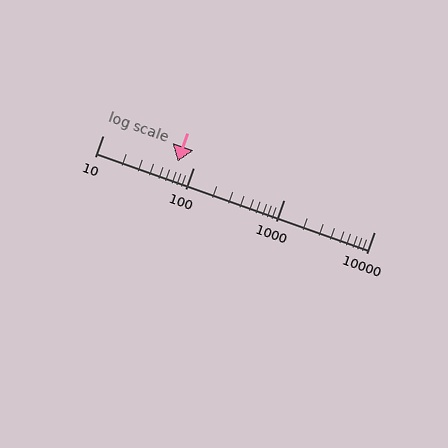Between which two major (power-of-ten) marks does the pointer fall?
The pointer is between 10 and 100.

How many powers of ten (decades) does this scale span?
The scale spans 3 decades, from 10 to 10000.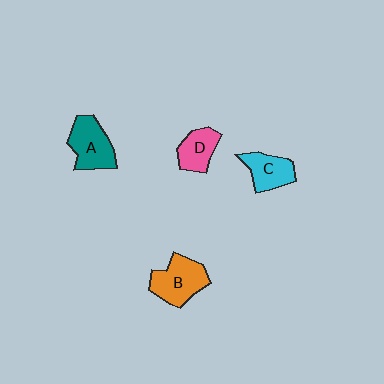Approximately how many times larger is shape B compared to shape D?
Approximately 1.5 times.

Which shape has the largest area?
Shape B (orange).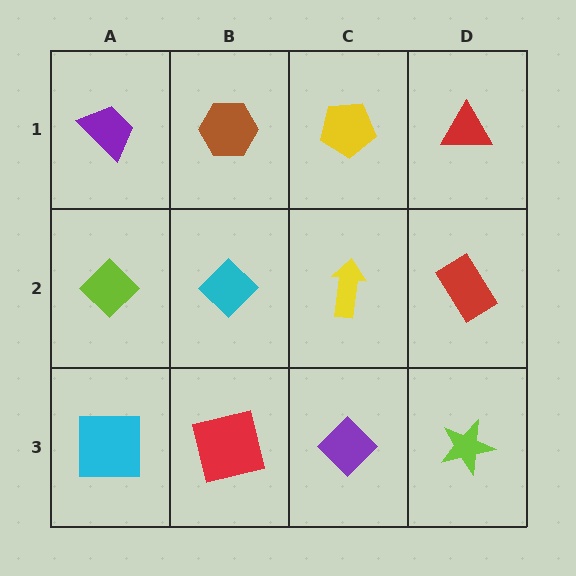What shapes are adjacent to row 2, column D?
A red triangle (row 1, column D), a lime star (row 3, column D), a yellow arrow (row 2, column C).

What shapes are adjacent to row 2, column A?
A purple trapezoid (row 1, column A), a cyan square (row 3, column A), a cyan diamond (row 2, column B).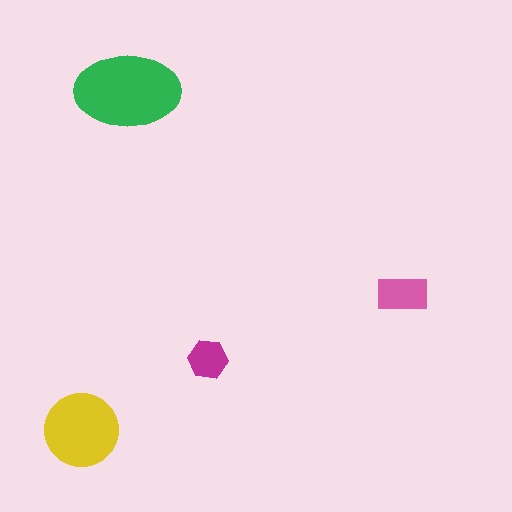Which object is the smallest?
The magenta hexagon.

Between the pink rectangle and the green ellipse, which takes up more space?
The green ellipse.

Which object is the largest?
The green ellipse.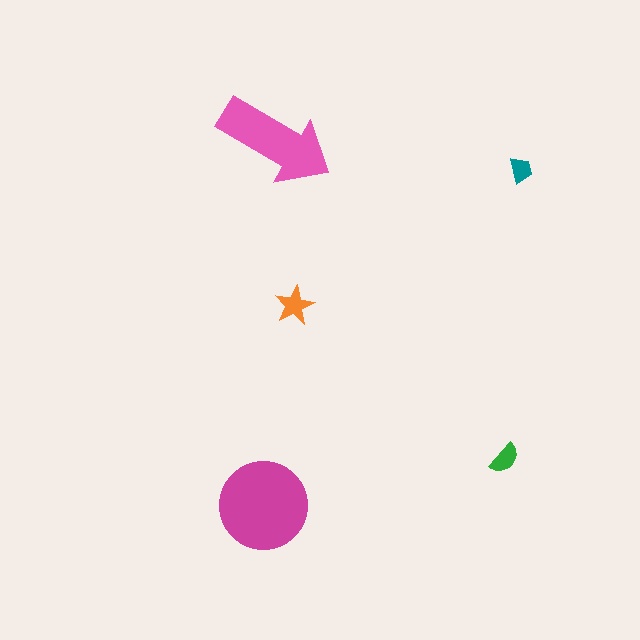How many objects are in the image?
There are 5 objects in the image.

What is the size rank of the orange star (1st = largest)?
3rd.